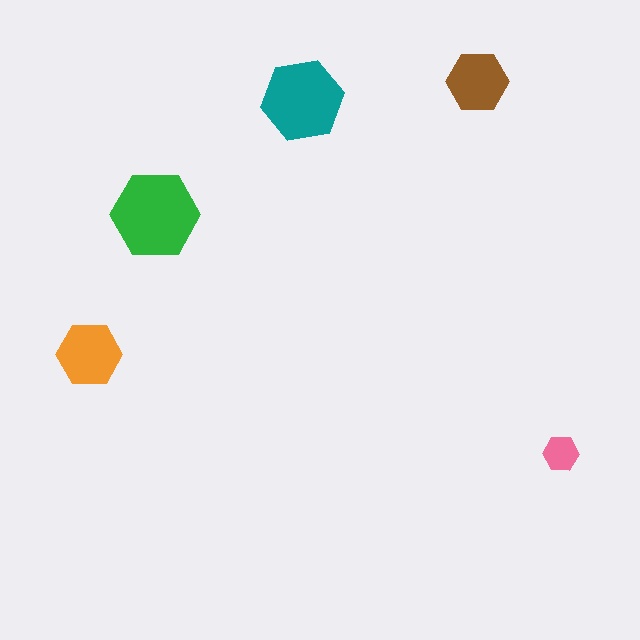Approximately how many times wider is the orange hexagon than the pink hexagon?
About 2 times wider.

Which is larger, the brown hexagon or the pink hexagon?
The brown one.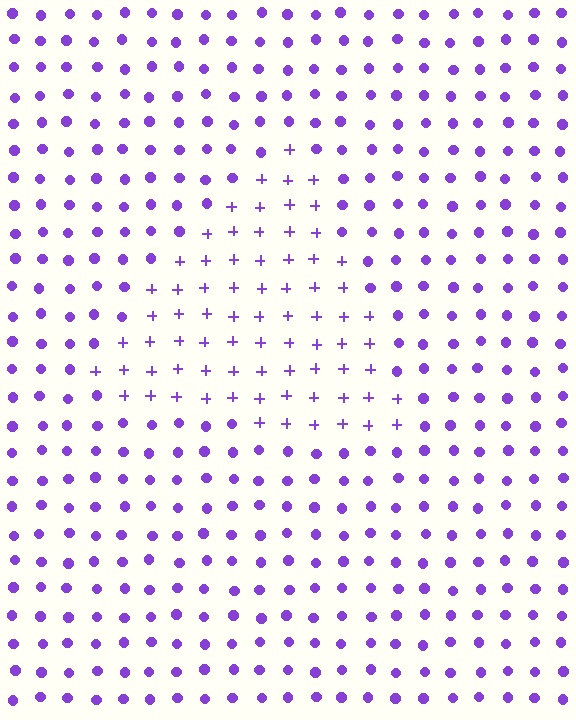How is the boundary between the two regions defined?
The boundary is defined by a change in element shape: plus signs inside vs. circles outside. All elements share the same color and spacing.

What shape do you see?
I see a triangle.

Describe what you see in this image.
The image is filled with small purple elements arranged in a uniform grid. A triangle-shaped region contains plus signs, while the surrounding area contains circles. The boundary is defined purely by the change in element shape.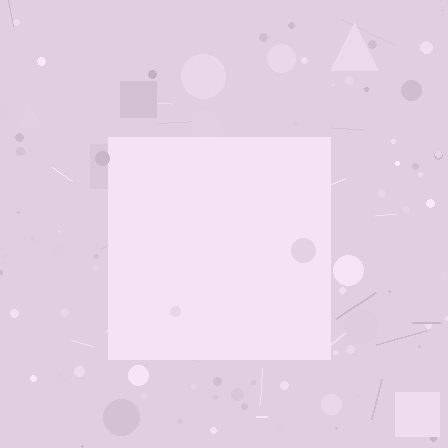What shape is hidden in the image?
A square is hidden in the image.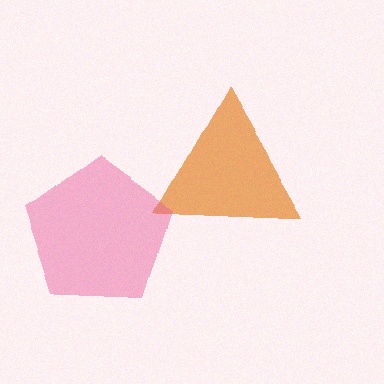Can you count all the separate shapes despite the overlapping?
Yes, there are 2 separate shapes.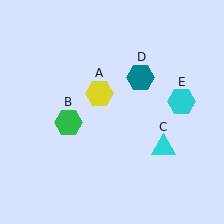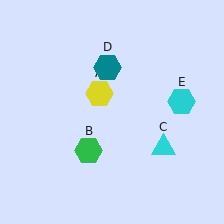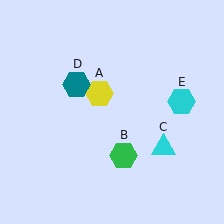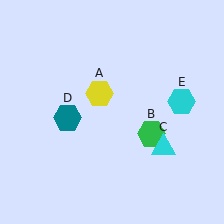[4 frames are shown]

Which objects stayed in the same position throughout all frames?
Yellow hexagon (object A) and cyan triangle (object C) and cyan hexagon (object E) remained stationary.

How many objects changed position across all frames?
2 objects changed position: green hexagon (object B), teal hexagon (object D).